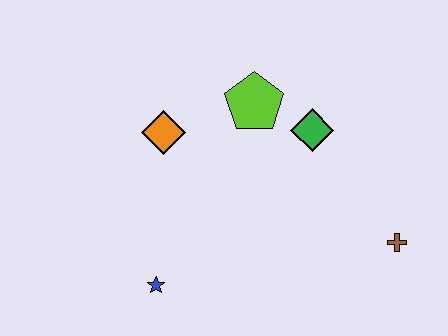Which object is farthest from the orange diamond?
The brown cross is farthest from the orange diamond.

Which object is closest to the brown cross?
The green diamond is closest to the brown cross.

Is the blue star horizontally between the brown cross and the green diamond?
No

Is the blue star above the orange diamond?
No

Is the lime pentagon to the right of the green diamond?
No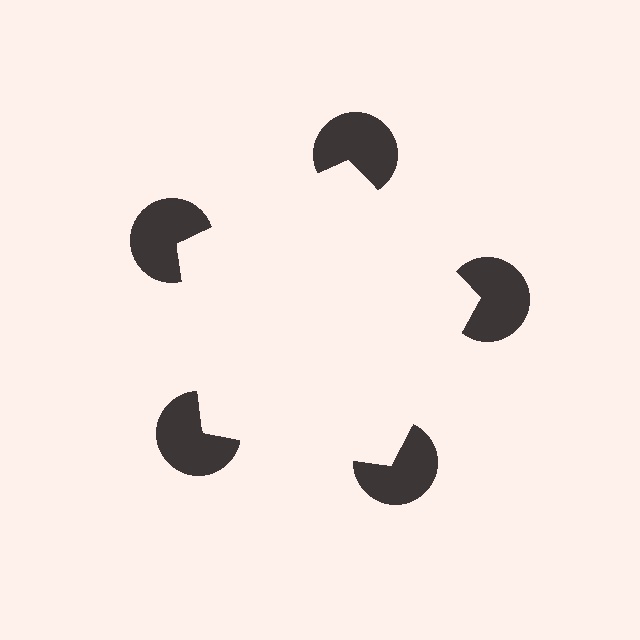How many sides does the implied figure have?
5 sides.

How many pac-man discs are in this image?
There are 5 — one at each vertex of the illusory pentagon.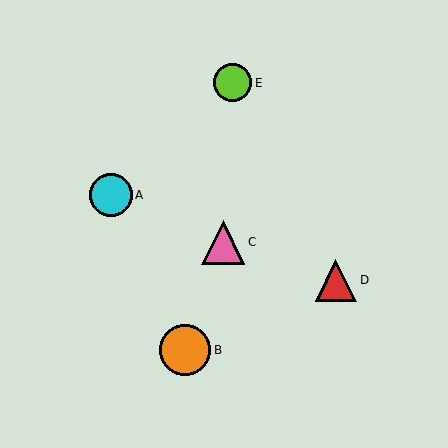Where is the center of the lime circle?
The center of the lime circle is at (233, 83).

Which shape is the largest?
The orange circle (labeled B) is the largest.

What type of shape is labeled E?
Shape E is a lime circle.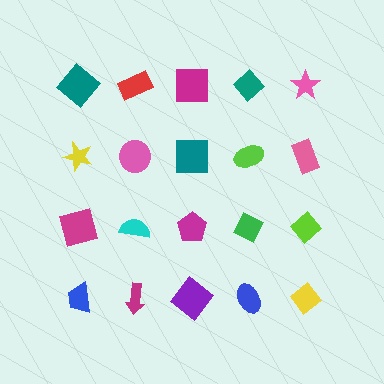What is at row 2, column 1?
A yellow star.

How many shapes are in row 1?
5 shapes.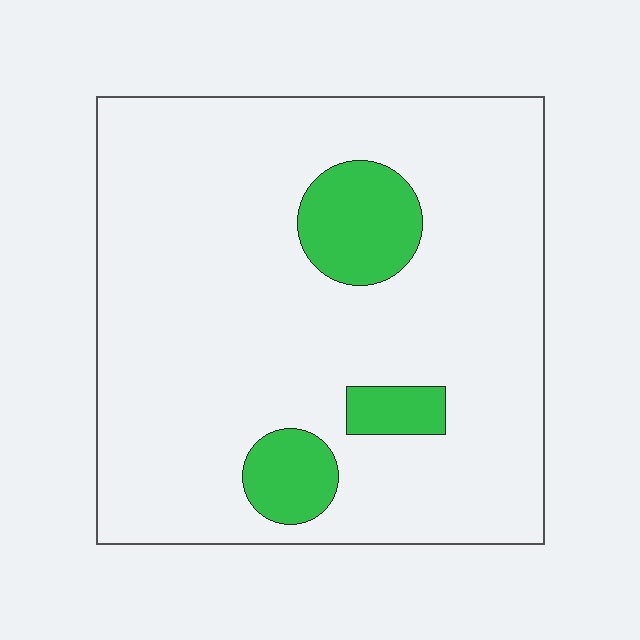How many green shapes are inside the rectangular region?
3.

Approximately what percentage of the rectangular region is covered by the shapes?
Approximately 10%.